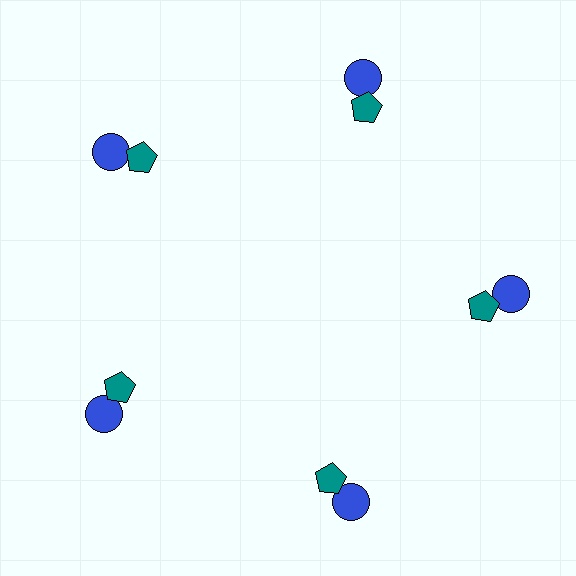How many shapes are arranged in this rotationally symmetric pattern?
There are 10 shapes, arranged in 5 groups of 2.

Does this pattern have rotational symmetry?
Yes, this pattern has 5-fold rotational symmetry. It looks the same after rotating 72 degrees around the center.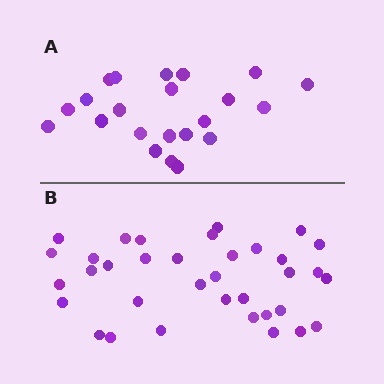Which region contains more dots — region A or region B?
Region B (the bottom region) has more dots.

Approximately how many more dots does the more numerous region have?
Region B has approximately 15 more dots than region A.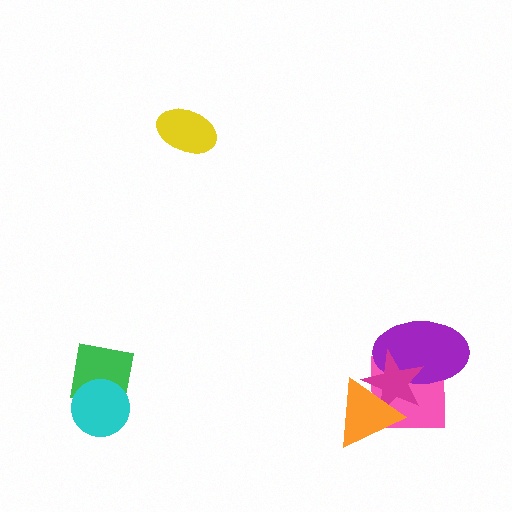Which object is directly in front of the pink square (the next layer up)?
The purple ellipse is directly in front of the pink square.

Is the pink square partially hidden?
Yes, it is partially covered by another shape.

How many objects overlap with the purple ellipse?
2 objects overlap with the purple ellipse.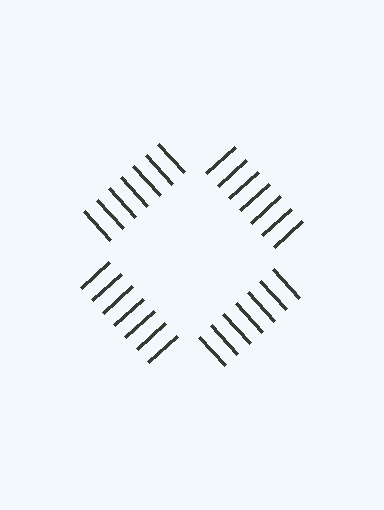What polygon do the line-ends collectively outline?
An illusory square — the line segments terminate on its edges but no continuous stroke is drawn.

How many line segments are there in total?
28 — 7 along each of the 4 edges.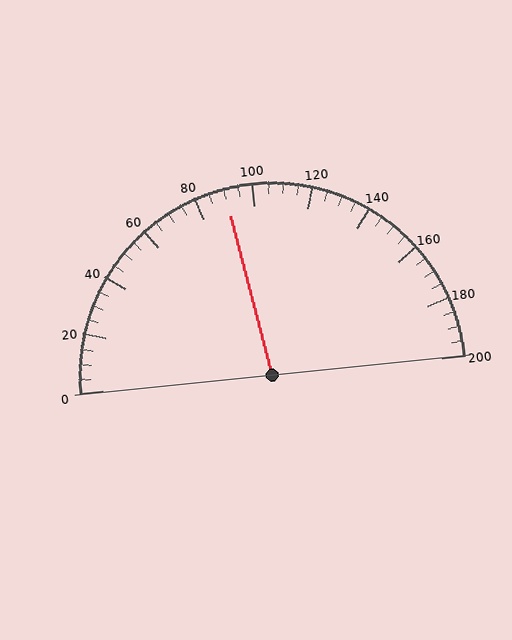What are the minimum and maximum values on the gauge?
The gauge ranges from 0 to 200.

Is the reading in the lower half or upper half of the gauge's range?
The reading is in the lower half of the range (0 to 200).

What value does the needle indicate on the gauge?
The needle indicates approximately 90.